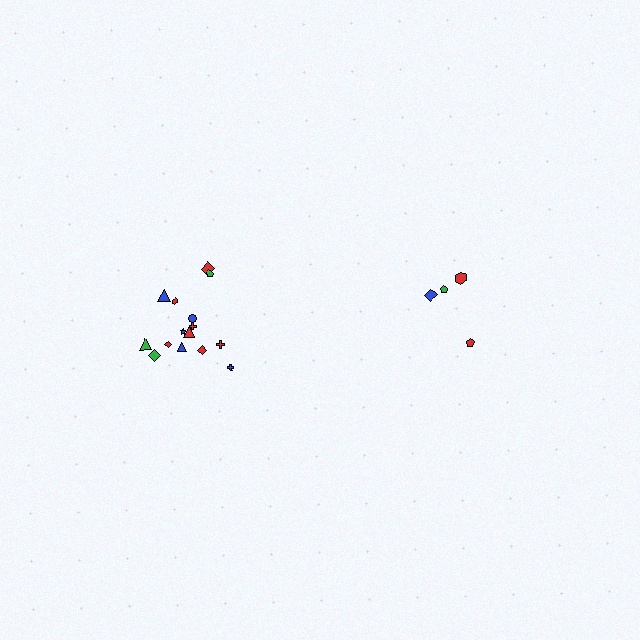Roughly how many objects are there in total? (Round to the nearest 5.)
Roughly 20 objects in total.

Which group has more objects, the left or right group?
The left group.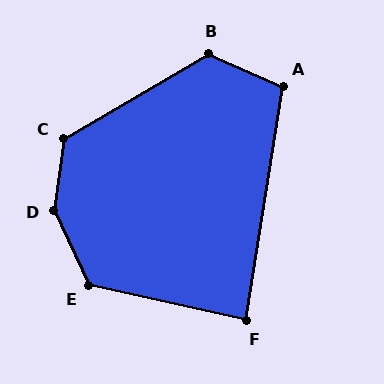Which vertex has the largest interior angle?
D, at approximately 148 degrees.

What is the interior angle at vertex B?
Approximately 126 degrees (obtuse).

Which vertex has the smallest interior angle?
F, at approximately 86 degrees.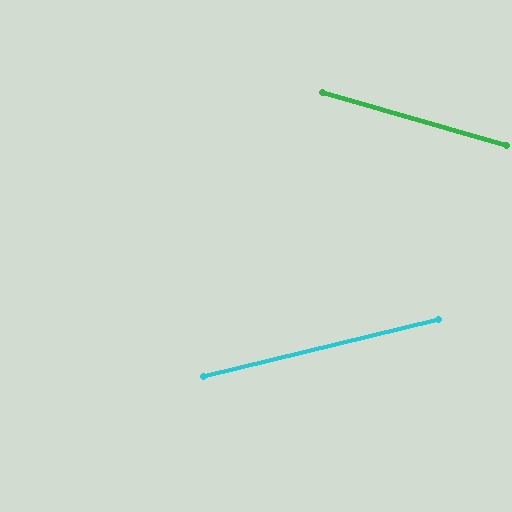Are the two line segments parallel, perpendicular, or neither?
Neither parallel nor perpendicular — they differ by about 30°.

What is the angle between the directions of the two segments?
Approximately 30 degrees.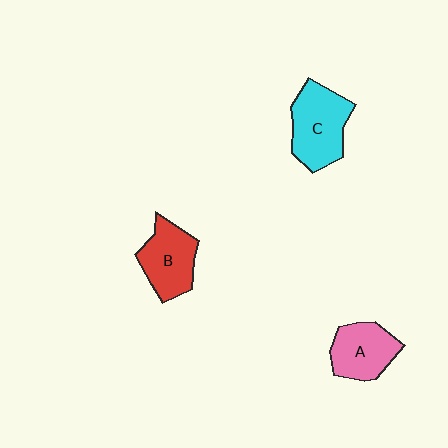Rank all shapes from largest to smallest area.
From largest to smallest: C (cyan), B (red), A (pink).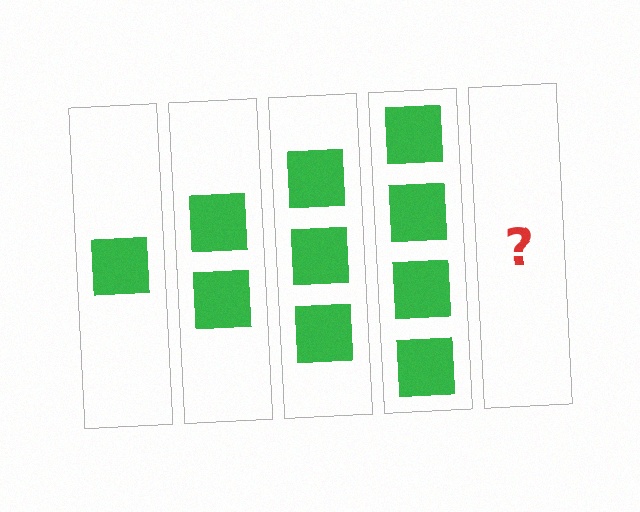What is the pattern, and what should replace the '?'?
The pattern is that each step adds one more square. The '?' should be 5 squares.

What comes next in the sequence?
The next element should be 5 squares.